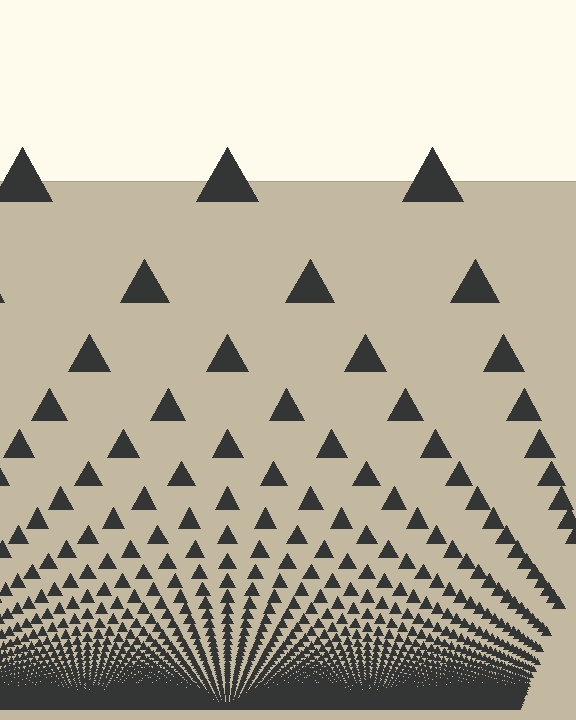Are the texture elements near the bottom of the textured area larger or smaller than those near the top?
Smaller. The gradient is inverted — elements near the bottom are smaller and denser.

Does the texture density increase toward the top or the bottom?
Density increases toward the bottom.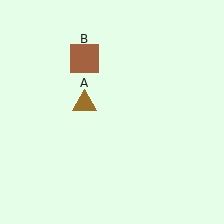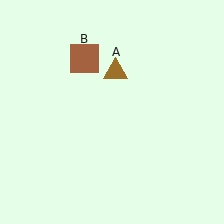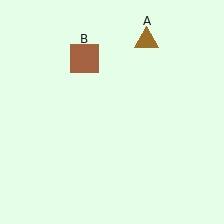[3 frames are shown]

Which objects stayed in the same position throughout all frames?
Brown square (object B) remained stationary.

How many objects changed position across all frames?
1 object changed position: brown triangle (object A).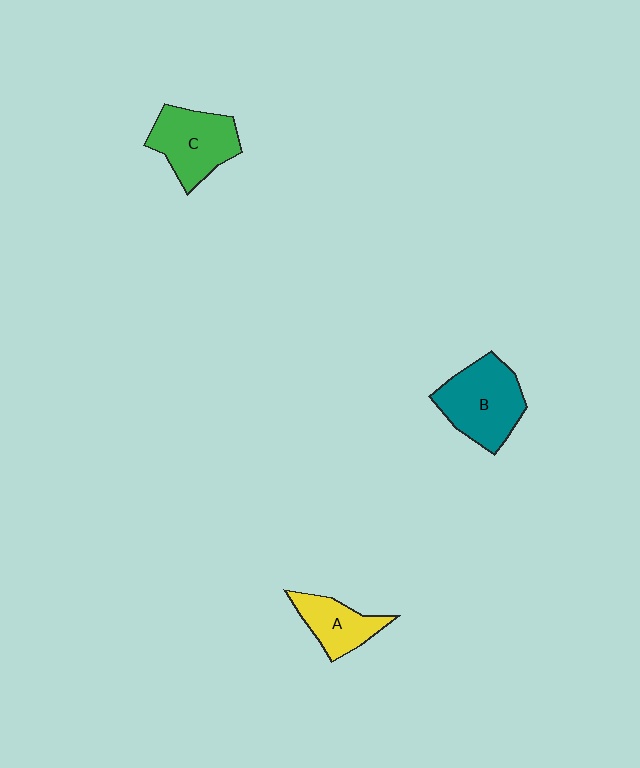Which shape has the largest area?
Shape B (teal).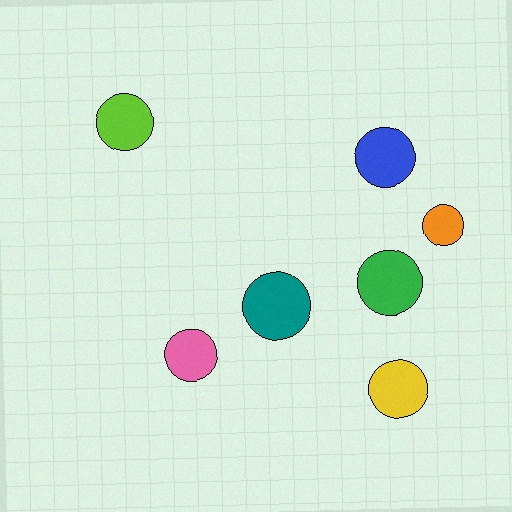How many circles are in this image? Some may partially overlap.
There are 7 circles.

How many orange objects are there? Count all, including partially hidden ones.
There is 1 orange object.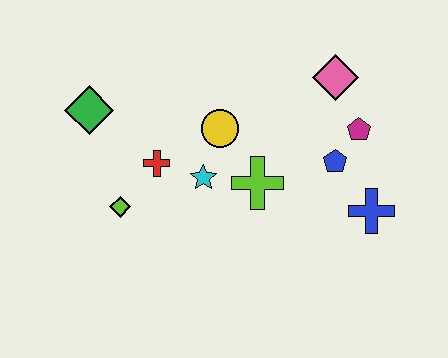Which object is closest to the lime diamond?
The red cross is closest to the lime diamond.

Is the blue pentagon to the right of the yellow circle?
Yes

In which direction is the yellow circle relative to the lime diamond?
The yellow circle is to the right of the lime diamond.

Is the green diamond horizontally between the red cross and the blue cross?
No